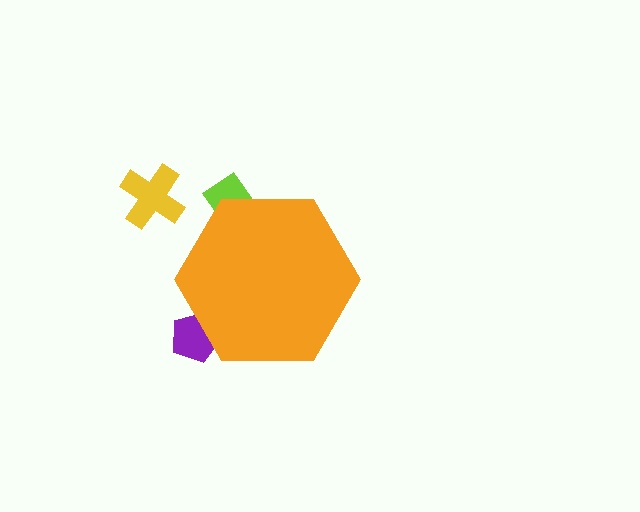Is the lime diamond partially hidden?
Yes, the lime diamond is partially hidden behind the orange hexagon.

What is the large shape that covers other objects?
An orange hexagon.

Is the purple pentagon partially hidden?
Yes, the purple pentagon is partially hidden behind the orange hexagon.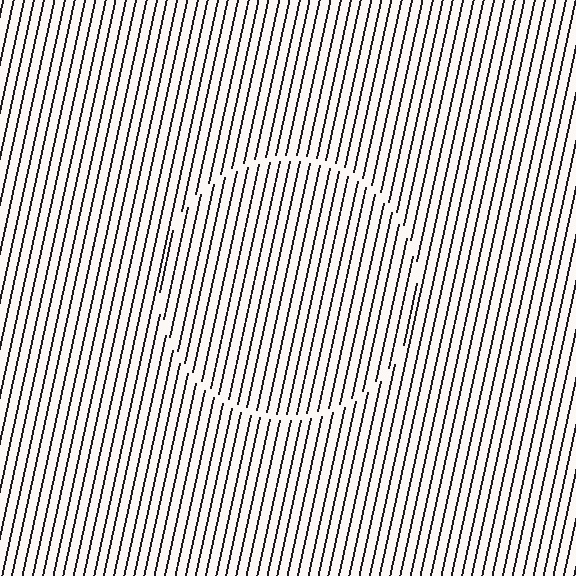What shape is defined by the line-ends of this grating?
An illusory circle. The interior of the shape contains the same grating, shifted by half a period — the contour is defined by the phase discontinuity where line-ends from the inner and outer gratings abut.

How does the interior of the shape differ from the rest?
The interior of the shape contains the same grating, shifted by half a period — the contour is defined by the phase discontinuity where line-ends from the inner and outer gratings abut.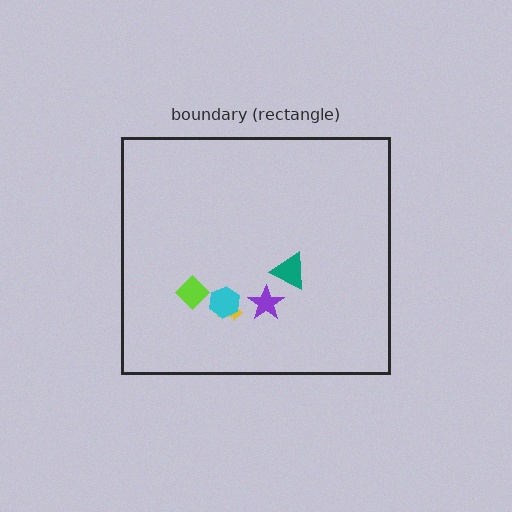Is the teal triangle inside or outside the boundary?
Inside.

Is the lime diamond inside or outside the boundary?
Inside.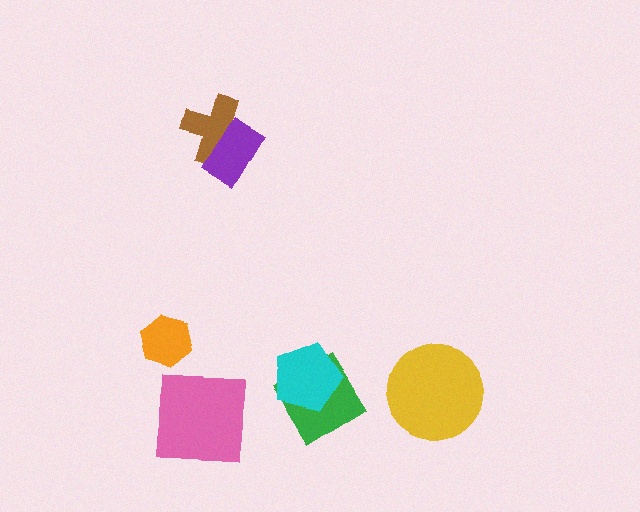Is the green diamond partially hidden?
Yes, it is partially covered by another shape.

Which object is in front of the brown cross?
The purple rectangle is in front of the brown cross.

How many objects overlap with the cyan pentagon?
1 object overlaps with the cyan pentagon.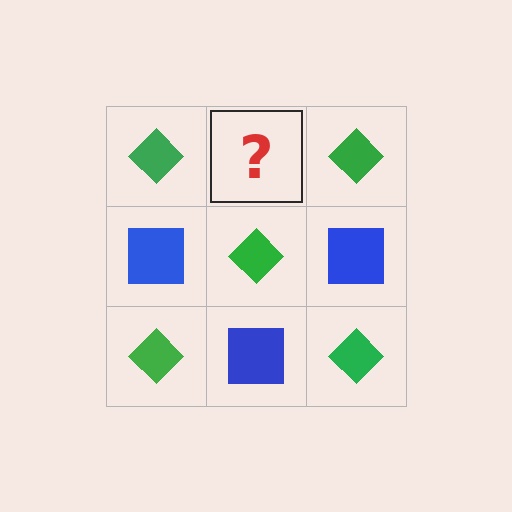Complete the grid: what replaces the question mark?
The question mark should be replaced with a blue square.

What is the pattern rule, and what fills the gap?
The rule is that it alternates green diamond and blue square in a checkerboard pattern. The gap should be filled with a blue square.